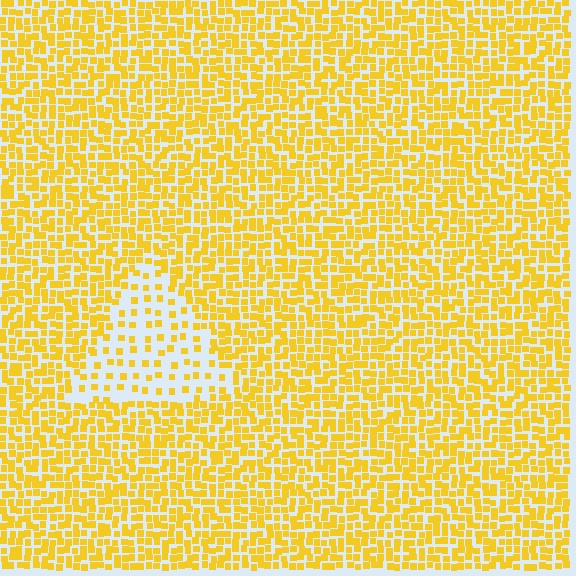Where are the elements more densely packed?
The elements are more densely packed outside the triangle boundary.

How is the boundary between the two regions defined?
The boundary is defined by a change in element density (approximately 2.5x ratio). All elements are the same color, size, and shape.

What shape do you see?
I see a triangle.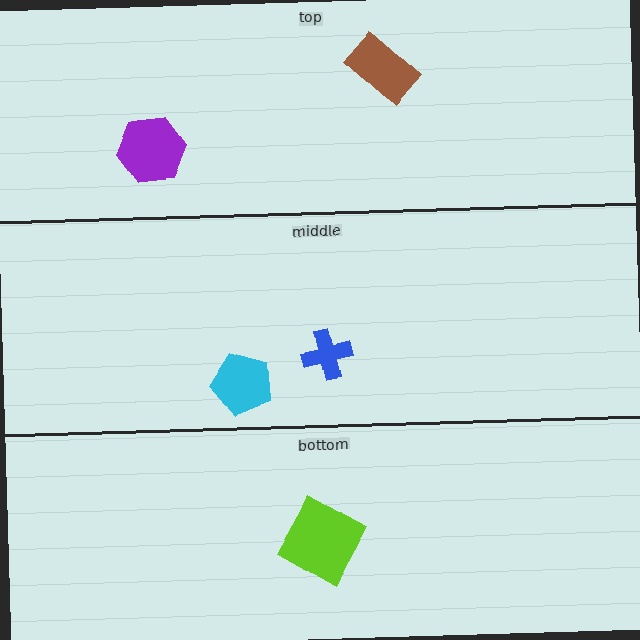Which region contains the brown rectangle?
The top region.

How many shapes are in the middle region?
2.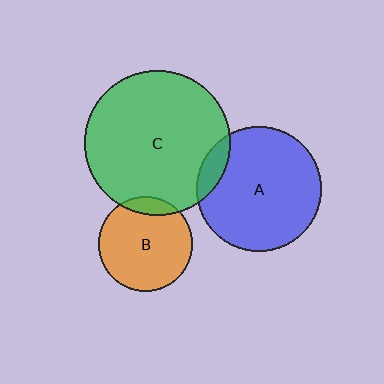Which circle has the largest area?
Circle C (green).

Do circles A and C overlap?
Yes.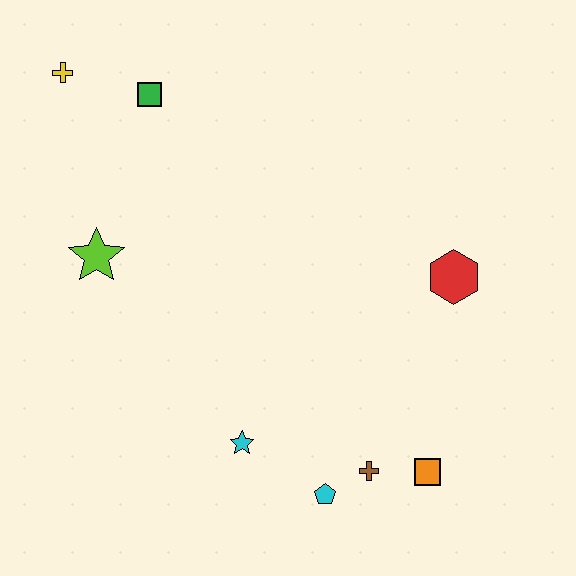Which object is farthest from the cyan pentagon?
The yellow cross is farthest from the cyan pentagon.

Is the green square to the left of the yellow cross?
No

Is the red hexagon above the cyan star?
Yes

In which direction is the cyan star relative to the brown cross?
The cyan star is to the left of the brown cross.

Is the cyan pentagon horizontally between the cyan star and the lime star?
No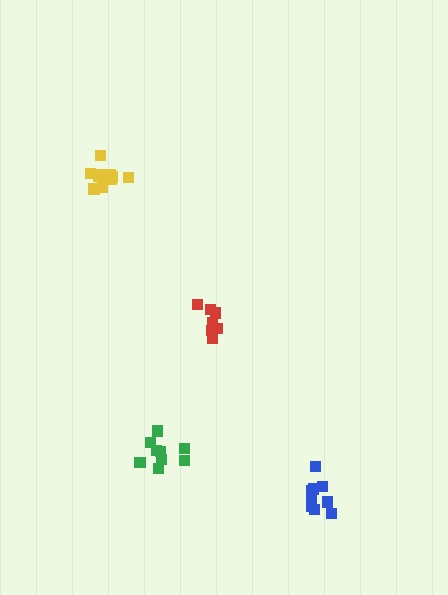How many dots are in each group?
Group 1: 9 dots, Group 2: 8 dots, Group 3: 12 dots, Group 4: 9 dots (38 total).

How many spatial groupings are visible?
There are 4 spatial groupings.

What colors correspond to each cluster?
The clusters are colored: blue, red, yellow, green.